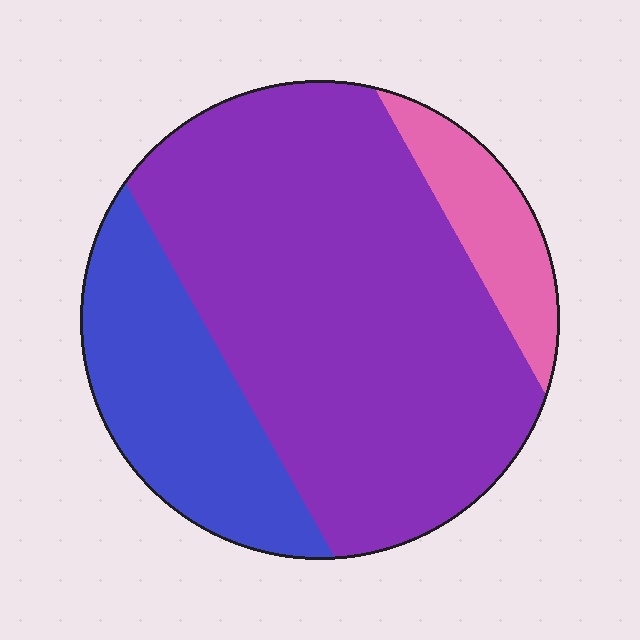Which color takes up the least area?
Pink, at roughly 10%.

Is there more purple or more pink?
Purple.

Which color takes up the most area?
Purple, at roughly 65%.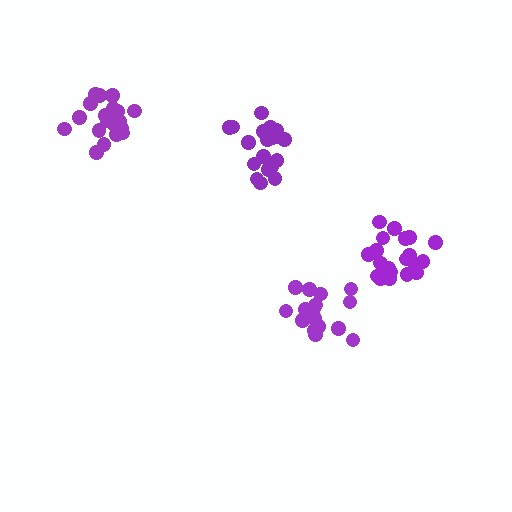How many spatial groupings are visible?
There are 4 spatial groupings.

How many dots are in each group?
Group 1: 16 dots, Group 2: 20 dots, Group 3: 20 dots, Group 4: 21 dots (77 total).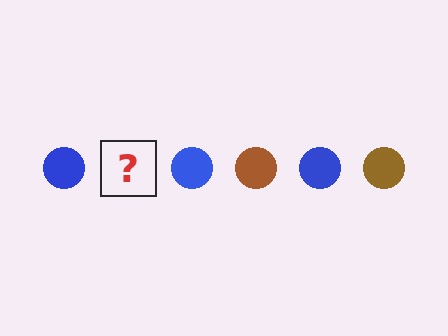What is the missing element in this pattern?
The missing element is a brown circle.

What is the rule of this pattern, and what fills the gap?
The rule is that the pattern cycles through blue, brown circles. The gap should be filled with a brown circle.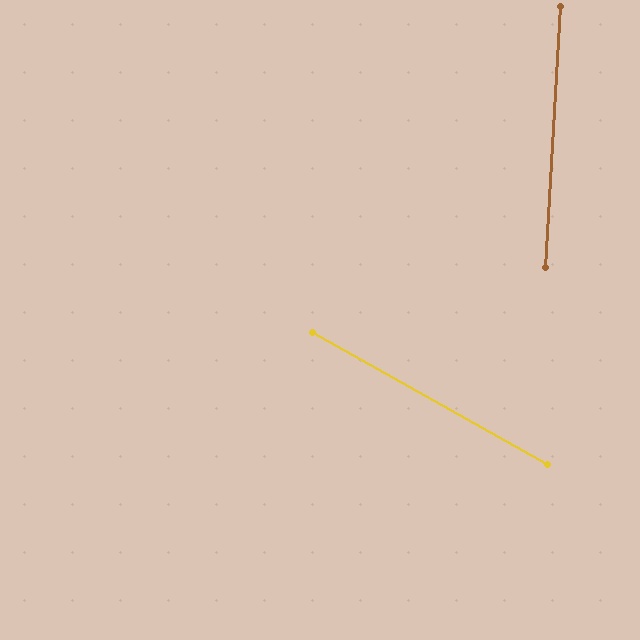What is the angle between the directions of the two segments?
Approximately 64 degrees.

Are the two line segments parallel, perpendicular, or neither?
Neither parallel nor perpendicular — they differ by about 64°.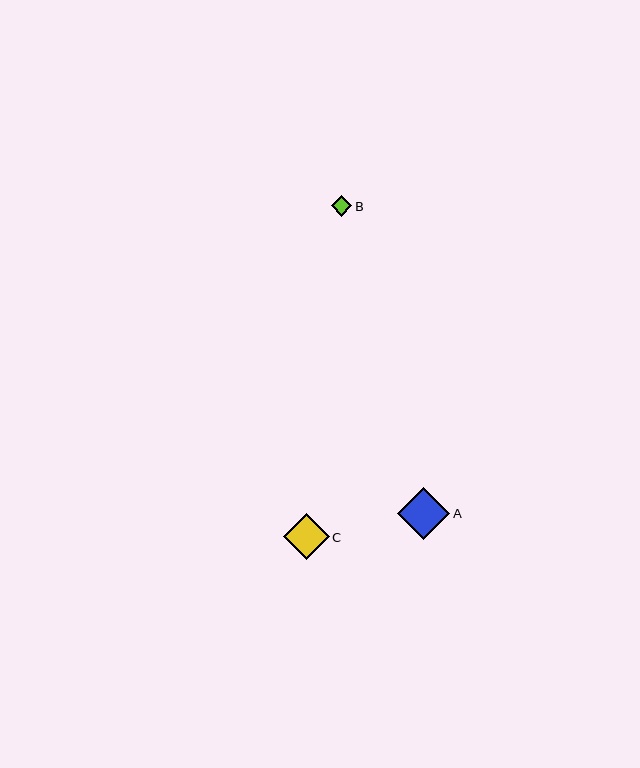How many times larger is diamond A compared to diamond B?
Diamond A is approximately 2.5 times the size of diamond B.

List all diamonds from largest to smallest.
From largest to smallest: A, C, B.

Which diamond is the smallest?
Diamond B is the smallest with a size of approximately 20 pixels.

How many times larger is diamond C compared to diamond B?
Diamond C is approximately 2.2 times the size of diamond B.